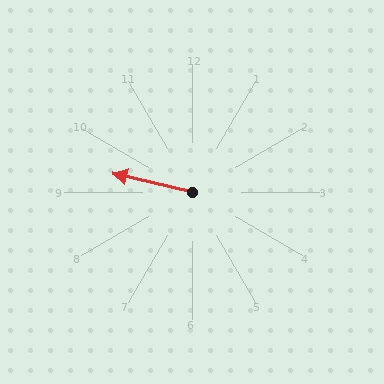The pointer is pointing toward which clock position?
Roughly 9 o'clock.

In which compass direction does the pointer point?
West.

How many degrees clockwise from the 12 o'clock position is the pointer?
Approximately 283 degrees.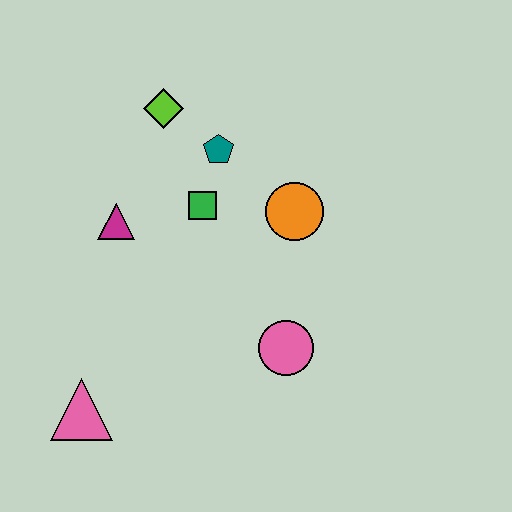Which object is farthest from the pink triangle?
The lime diamond is farthest from the pink triangle.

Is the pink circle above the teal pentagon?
No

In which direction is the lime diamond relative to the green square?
The lime diamond is above the green square.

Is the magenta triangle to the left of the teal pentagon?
Yes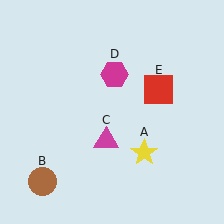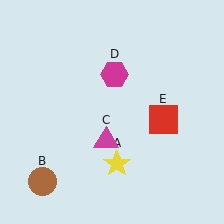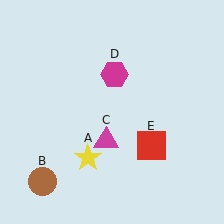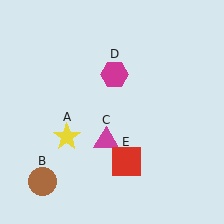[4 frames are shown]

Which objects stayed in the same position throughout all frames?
Brown circle (object B) and magenta triangle (object C) and magenta hexagon (object D) remained stationary.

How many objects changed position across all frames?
2 objects changed position: yellow star (object A), red square (object E).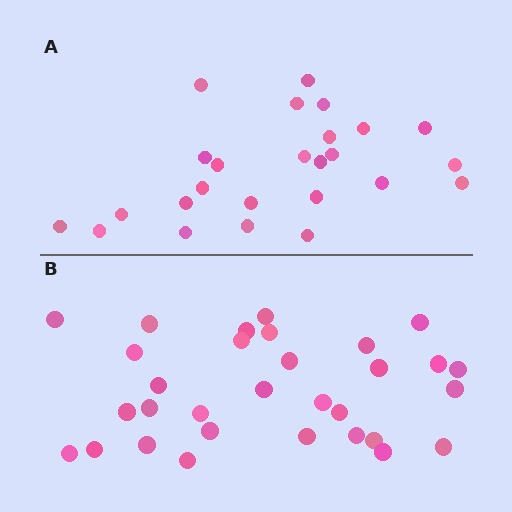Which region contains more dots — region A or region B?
Region B (the bottom region) has more dots.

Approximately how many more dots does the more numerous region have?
Region B has about 6 more dots than region A.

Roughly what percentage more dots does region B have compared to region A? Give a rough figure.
About 25% more.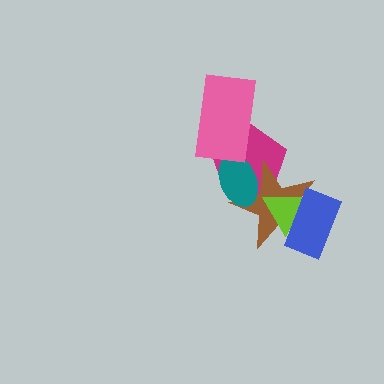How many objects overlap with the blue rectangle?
2 objects overlap with the blue rectangle.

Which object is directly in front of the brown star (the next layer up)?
The lime triangle is directly in front of the brown star.